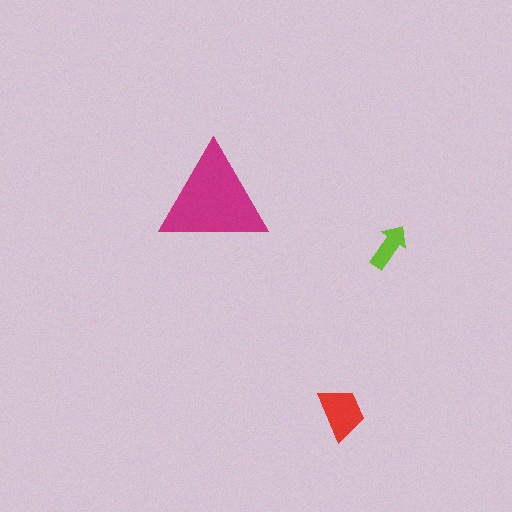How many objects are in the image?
There are 3 objects in the image.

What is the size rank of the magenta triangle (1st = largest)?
1st.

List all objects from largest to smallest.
The magenta triangle, the red trapezoid, the lime arrow.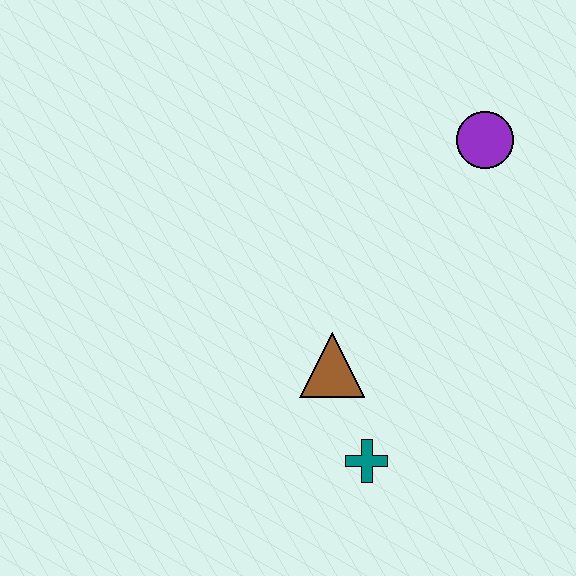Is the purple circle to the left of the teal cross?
No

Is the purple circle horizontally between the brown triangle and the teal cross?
No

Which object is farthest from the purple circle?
The teal cross is farthest from the purple circle.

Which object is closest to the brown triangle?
The teal cross is closest to the brown triangle.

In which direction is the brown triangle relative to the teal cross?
The brown triangle is above the teal cross.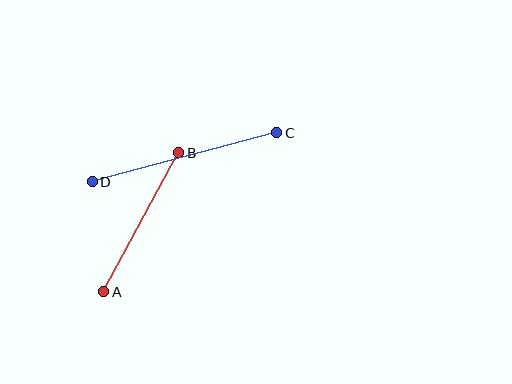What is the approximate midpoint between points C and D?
The midpoint is at approximately (185, 157) pixels.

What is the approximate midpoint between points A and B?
The midpoint is at approximately (141, 222) pixels.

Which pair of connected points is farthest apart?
Points C and D are farthest apart.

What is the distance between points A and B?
The distance is approximately 158 pixels.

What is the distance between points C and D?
The distance is approximately 191 pixels.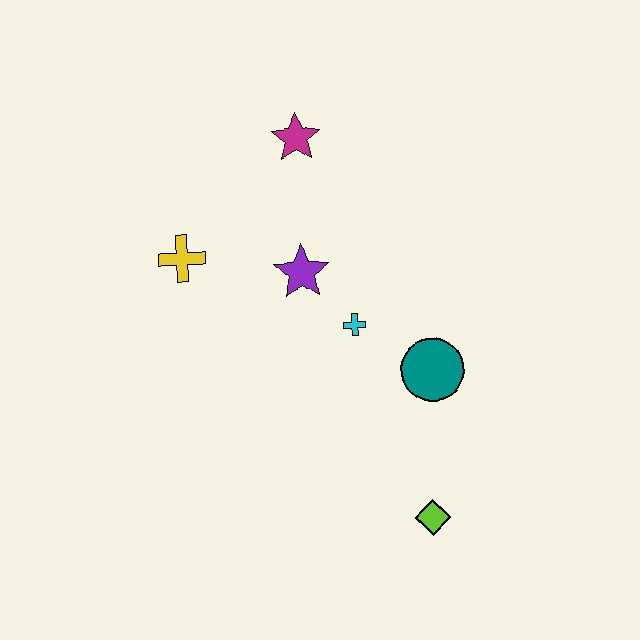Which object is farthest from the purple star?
The lime diamond is farthest from the purple star.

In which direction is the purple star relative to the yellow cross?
The purple star is to the right of the yellow cross.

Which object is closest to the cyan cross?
The purple star is closest to the cyan cross.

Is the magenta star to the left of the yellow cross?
No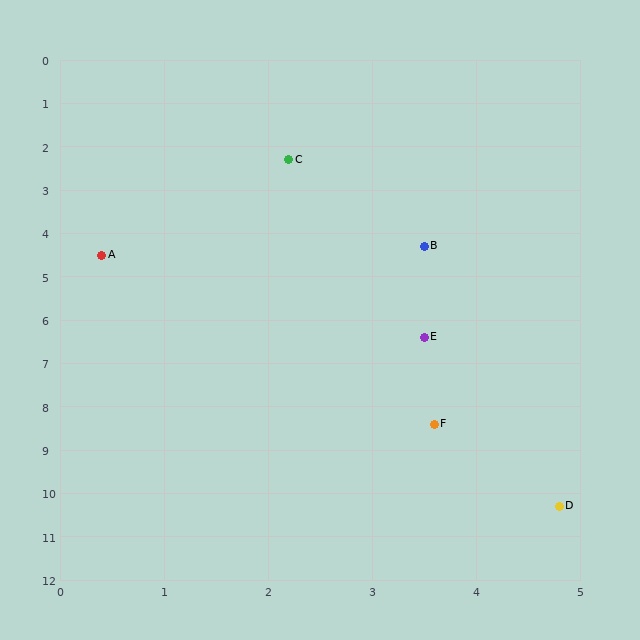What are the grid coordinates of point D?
Point D is at approximately (4.8, 10.3).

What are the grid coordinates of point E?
Point E is at approximately (3.5, 6.4).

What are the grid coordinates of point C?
Point C is at approximately (2.2, 2.3).